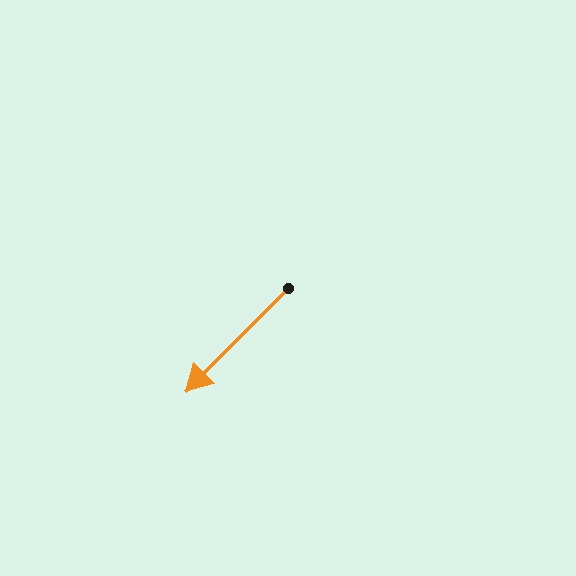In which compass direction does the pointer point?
Southwest.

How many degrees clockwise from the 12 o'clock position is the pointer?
Approximately 225 degrees.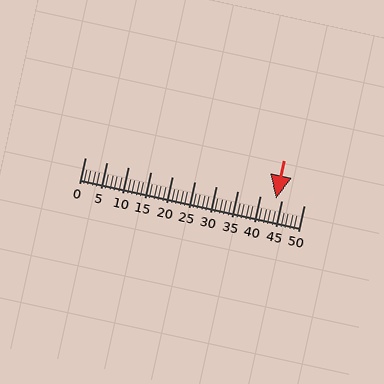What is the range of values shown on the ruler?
The ruler shows values from 0 to 50.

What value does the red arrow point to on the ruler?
The red arrow points to approximately 44.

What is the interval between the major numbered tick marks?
The major tick marks are spaced 5 units apart.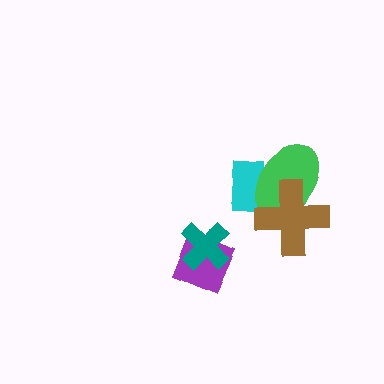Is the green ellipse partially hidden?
Yes, it is partially covered by another shape.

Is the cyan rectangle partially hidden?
Yes, it is partially covered by another shape.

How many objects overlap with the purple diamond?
1 object overlaps with the purple diamond.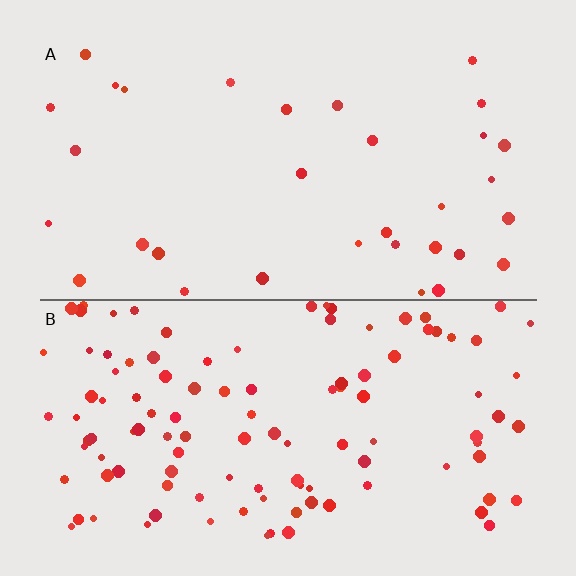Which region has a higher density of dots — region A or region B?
B (the bottom).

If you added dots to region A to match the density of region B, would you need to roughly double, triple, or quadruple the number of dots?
Approximately triple.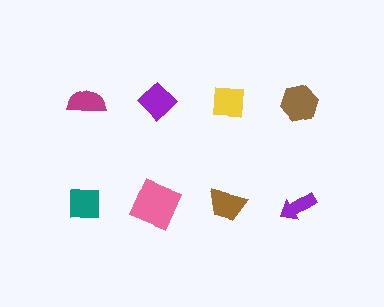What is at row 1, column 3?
A yellow square.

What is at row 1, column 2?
A purple diamond.